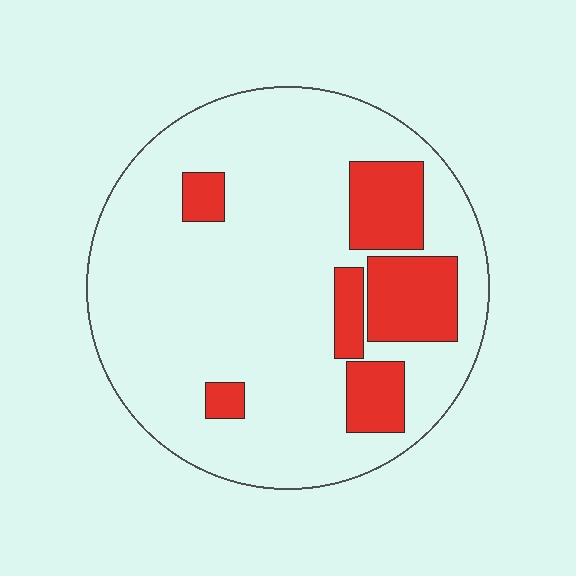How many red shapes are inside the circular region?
6.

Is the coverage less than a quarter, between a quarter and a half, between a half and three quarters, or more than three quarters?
Less than a quarter.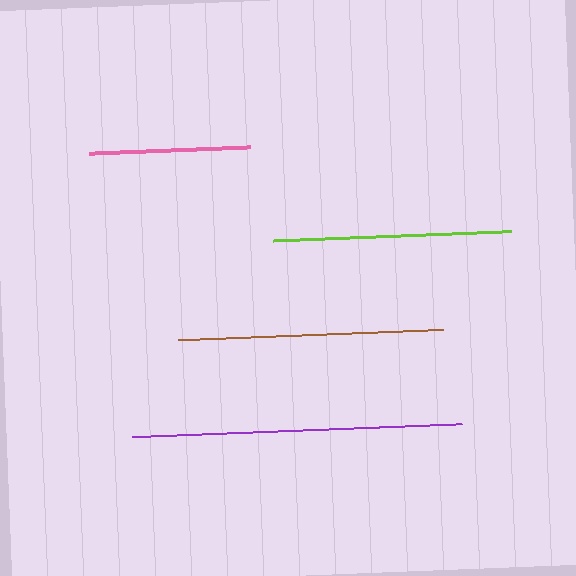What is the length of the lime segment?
The lime segment is approximately 238 pixels long.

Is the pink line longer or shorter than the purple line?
The purple line is longer than the pink line.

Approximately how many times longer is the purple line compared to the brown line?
The purple line is approximately 1.2 times the length of the brown line.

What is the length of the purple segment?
The purple segment is approximately 330 pixels long.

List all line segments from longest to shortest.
From longest to shortest: purple, brown, lime, pink.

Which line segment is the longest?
The purple line is the longest at approximately 330 pixels.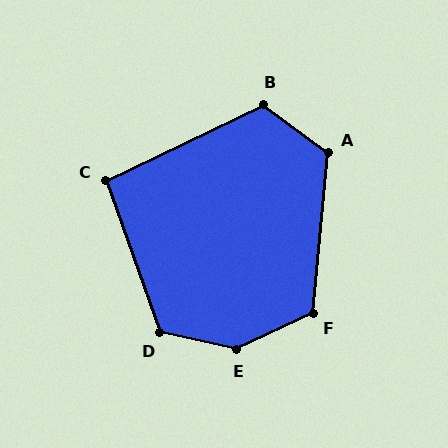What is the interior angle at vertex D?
Approximately 122 degrees (obtuse).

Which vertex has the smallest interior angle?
C, at approximately 96 degrees.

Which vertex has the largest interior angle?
E, at approximately 142 degrees.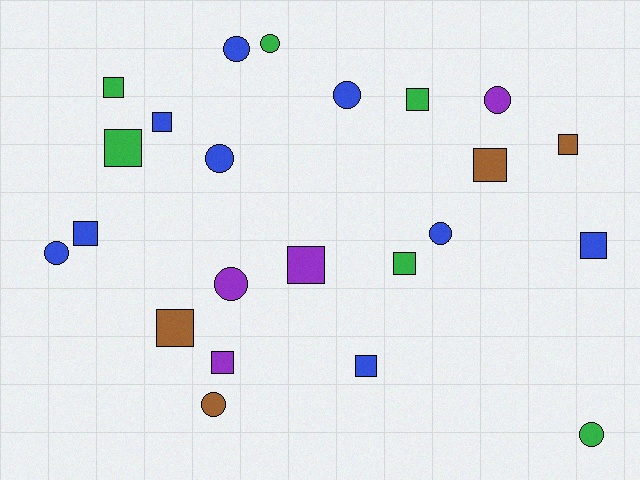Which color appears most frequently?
Blue, with 9 objects.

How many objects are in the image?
There are 23 objects.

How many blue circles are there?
There are 5 blue circles.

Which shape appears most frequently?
Square, with 13 objects.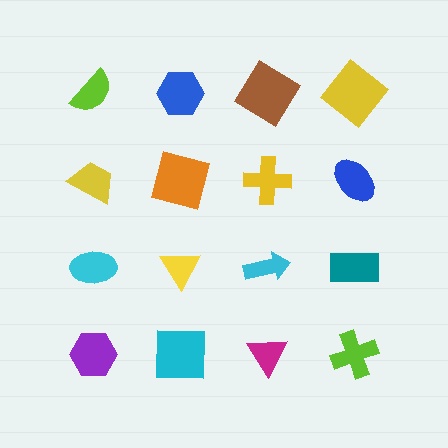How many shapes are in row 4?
4 shapes.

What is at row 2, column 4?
A blue ellipse.